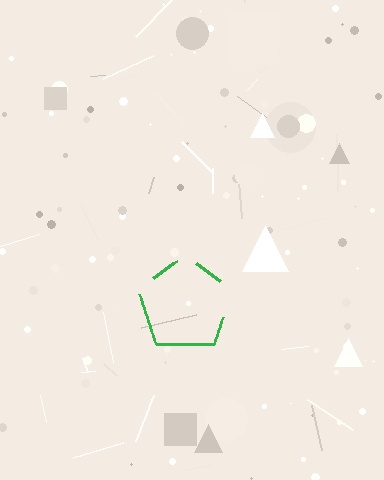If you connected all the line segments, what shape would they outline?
They would outline a pentagon.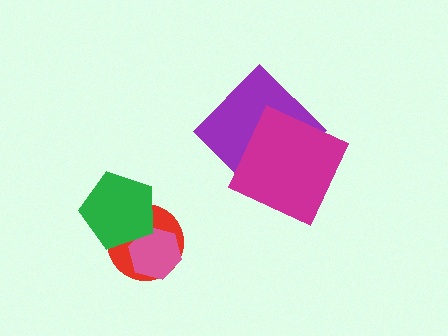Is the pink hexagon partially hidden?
Yes, it is partially covered by another shape.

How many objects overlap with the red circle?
2 objects overlap with the red circle.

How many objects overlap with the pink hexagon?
2 objects overlap with the pink hexagon.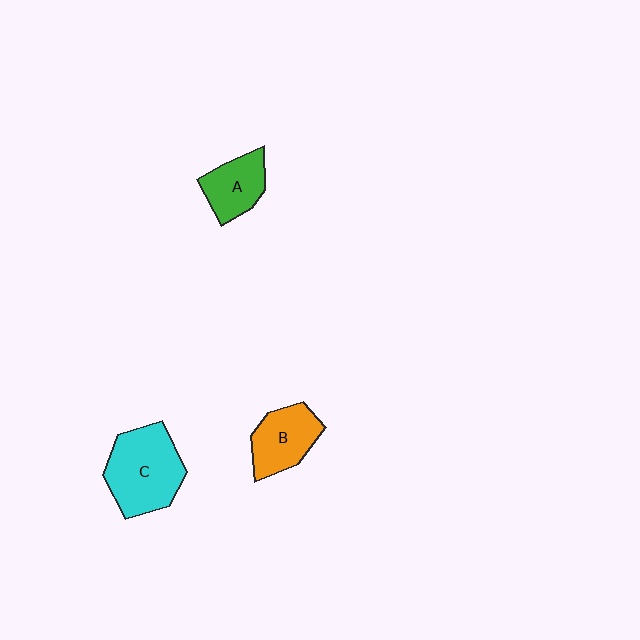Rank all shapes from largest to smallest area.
From largest to smallest: C (cyan), B (orange), A (green).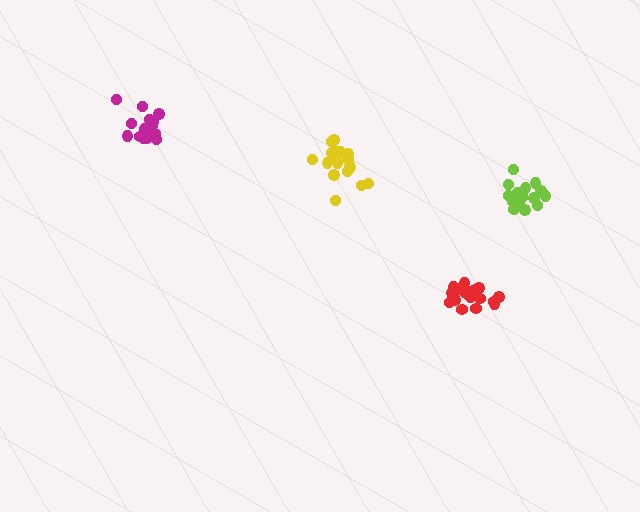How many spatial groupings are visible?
There are 4 spatial groupings.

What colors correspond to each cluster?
The clusters are colored: yellow, lime, magenta, red.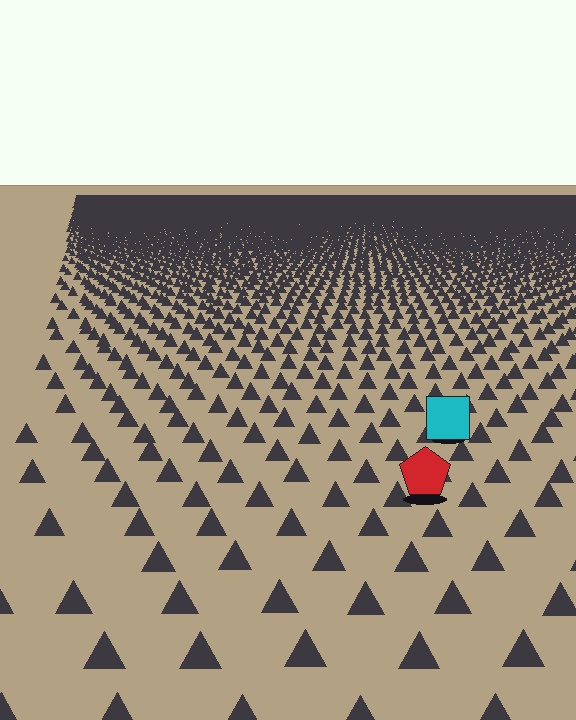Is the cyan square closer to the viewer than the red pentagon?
No. The red pentagon is closer — you can tell from the texture gradient: the ground texture is coarser near it.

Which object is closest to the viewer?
The red pentagon is closest. The texture marks near it are larger and more spread out.